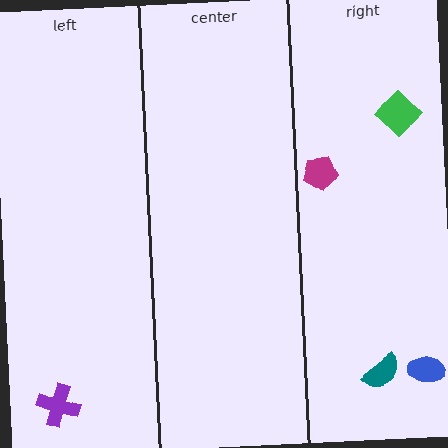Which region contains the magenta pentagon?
The right region.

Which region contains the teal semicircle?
The right region.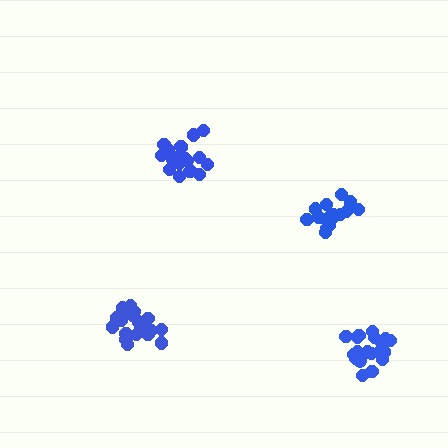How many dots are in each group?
Group 1: 15 dots, Group 2: 21 dots, Group 3: 20 dots, Group 4: 19 dots (75 total).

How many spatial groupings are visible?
There are 4 spatial groupings.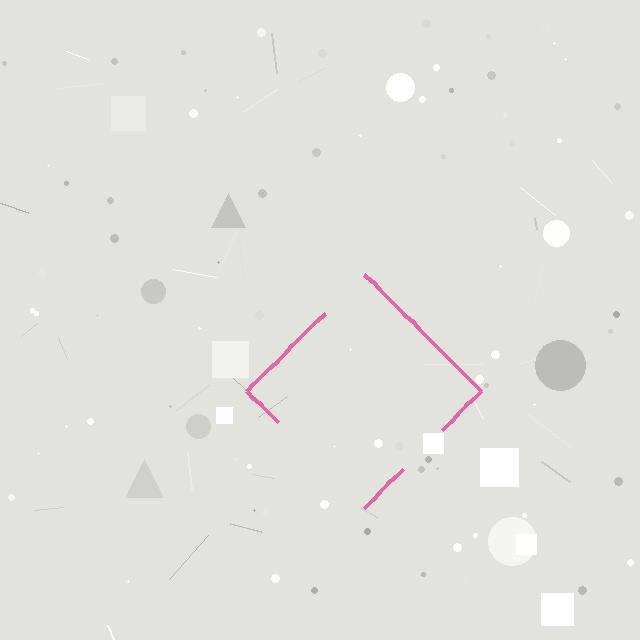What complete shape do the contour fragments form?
The contour fragments form a diamond.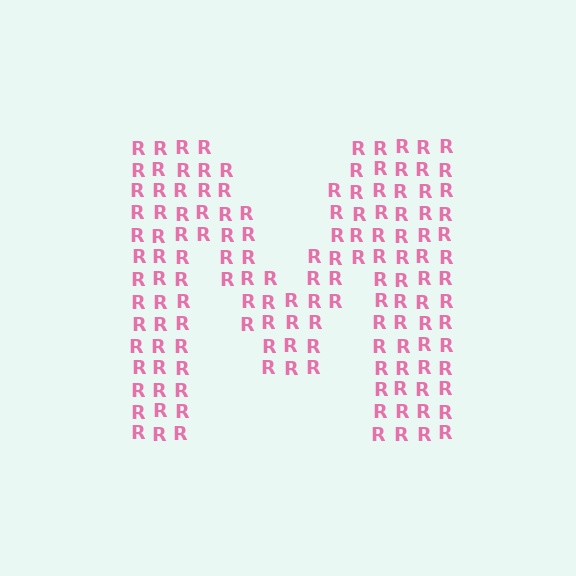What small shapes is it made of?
It is made of small letter R's.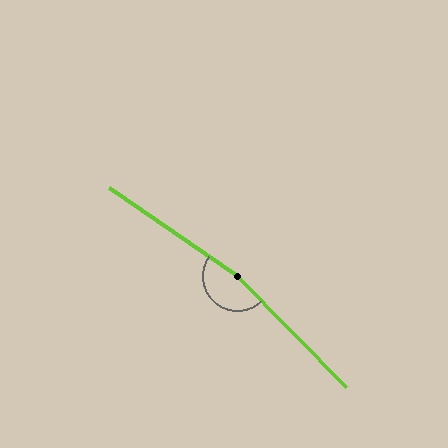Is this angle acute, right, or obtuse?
It is obtuse.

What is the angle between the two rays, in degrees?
Approximately 169 degrees.